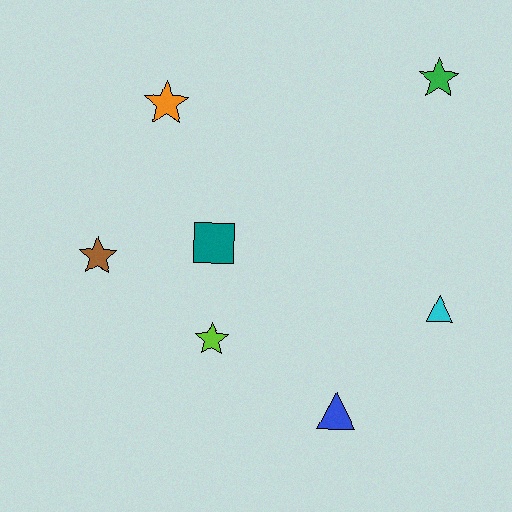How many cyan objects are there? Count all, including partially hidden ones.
There is 1 cyan object.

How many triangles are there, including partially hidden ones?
There are 2 triangles.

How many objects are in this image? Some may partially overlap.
There are 7 objects.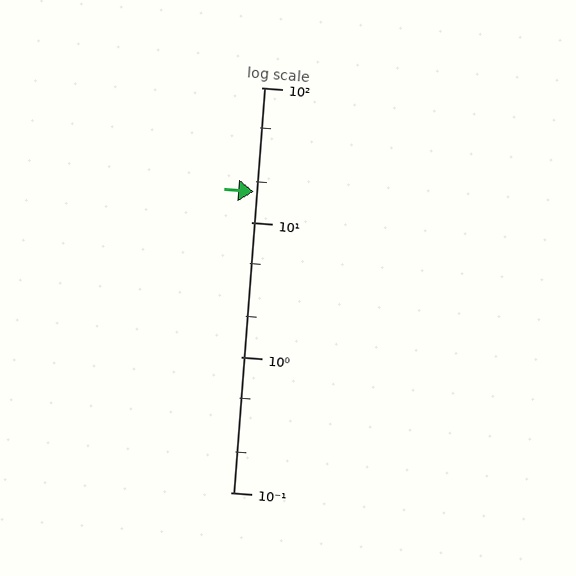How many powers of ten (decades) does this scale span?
The scale spans 3 decades, from 0.1 to 100.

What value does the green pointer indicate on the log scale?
The pointer indicates approximately 17.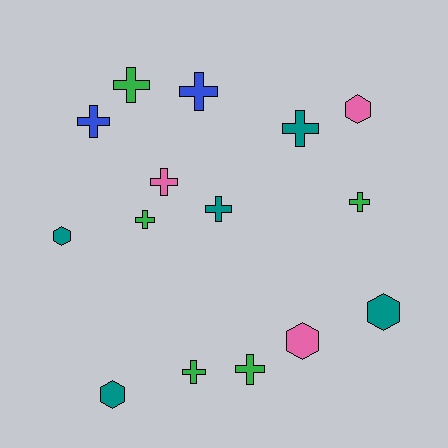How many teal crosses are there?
There are 2 teal crosses.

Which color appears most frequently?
Teal, with 5 objects.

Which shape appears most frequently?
Cross, with 10 objects.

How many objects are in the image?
There are 15 objects.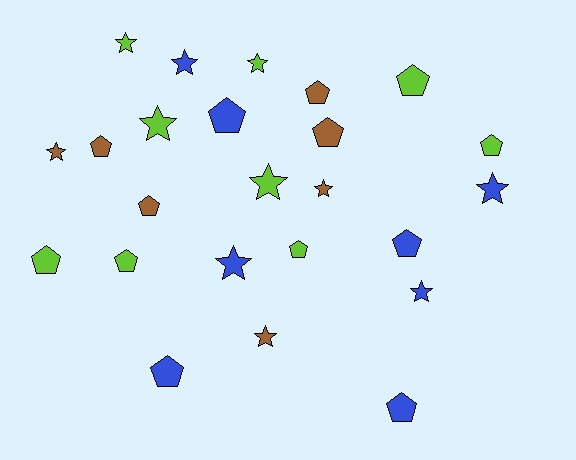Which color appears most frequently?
Lime, with 9 objects.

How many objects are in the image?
There are 24 objects.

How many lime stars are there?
There are 4 lime stars.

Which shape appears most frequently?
Pentagon, with 13 objects.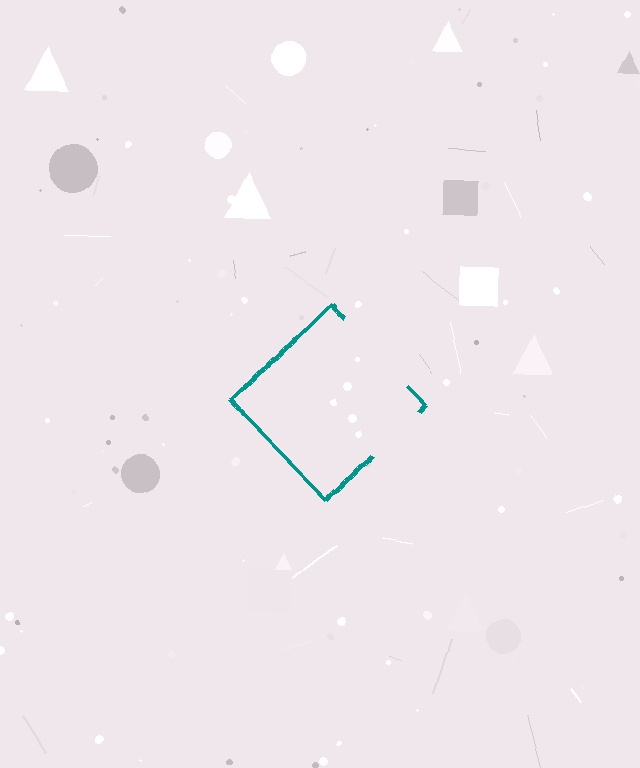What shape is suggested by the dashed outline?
The dashed outline suggests a diamond.